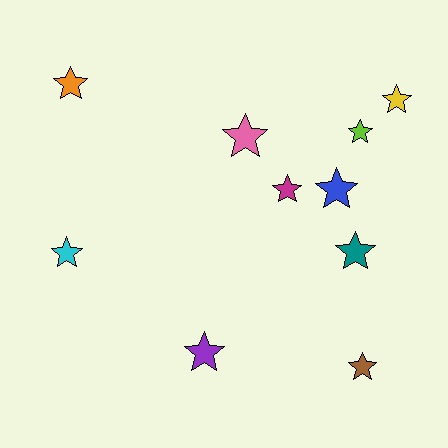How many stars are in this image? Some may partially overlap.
There are 10 stars.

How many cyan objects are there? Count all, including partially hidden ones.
There is 1 cyan object.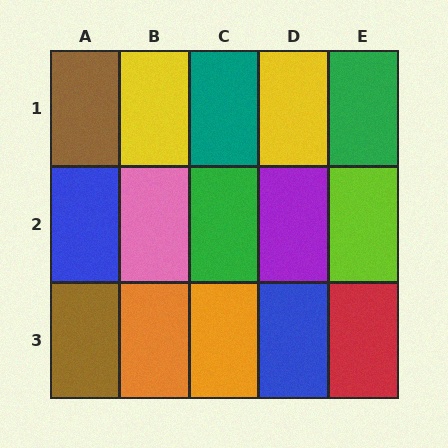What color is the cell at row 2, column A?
Blue.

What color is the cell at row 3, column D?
Blue.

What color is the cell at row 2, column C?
Green.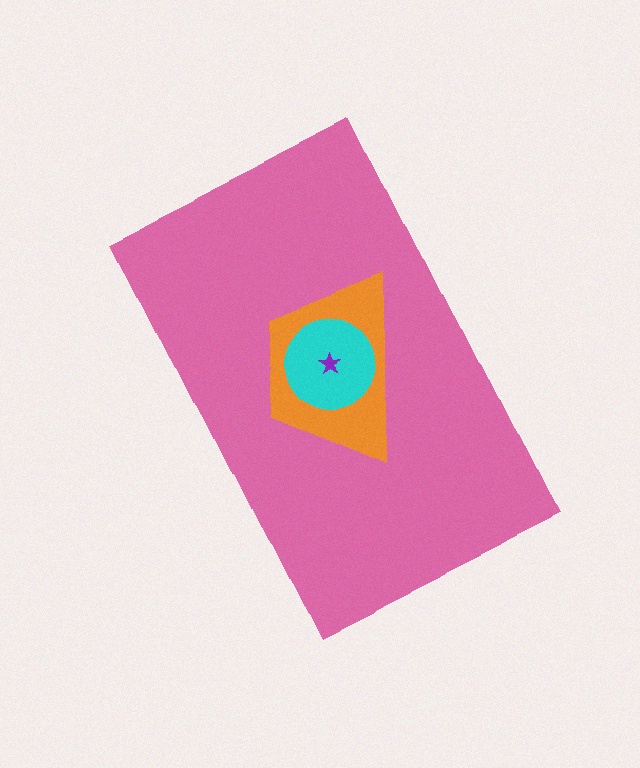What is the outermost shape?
The pink rectangle.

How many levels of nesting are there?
4.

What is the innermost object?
The purple star.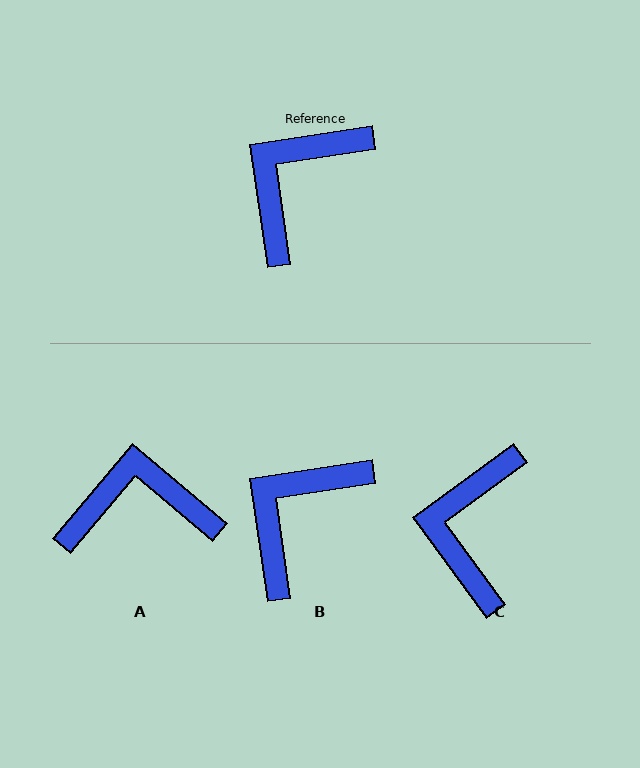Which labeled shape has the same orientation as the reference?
B.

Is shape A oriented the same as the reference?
No, it is off by about 49 degrees.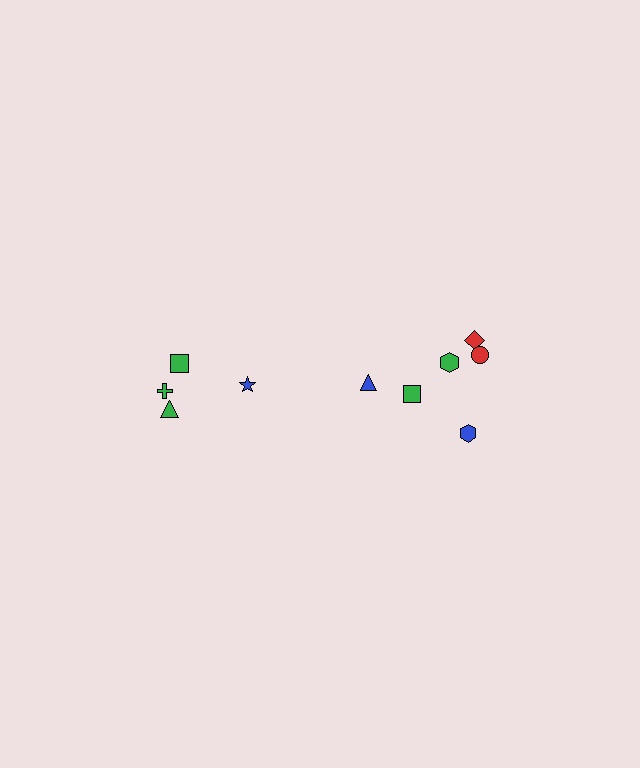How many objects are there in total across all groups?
There are 10 objects.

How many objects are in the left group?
There are 4 objects.